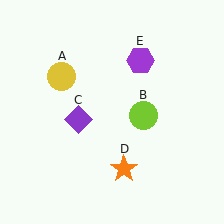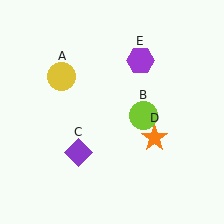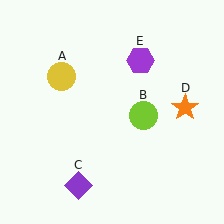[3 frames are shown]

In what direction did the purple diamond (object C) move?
The purple diamond (object C) moved down.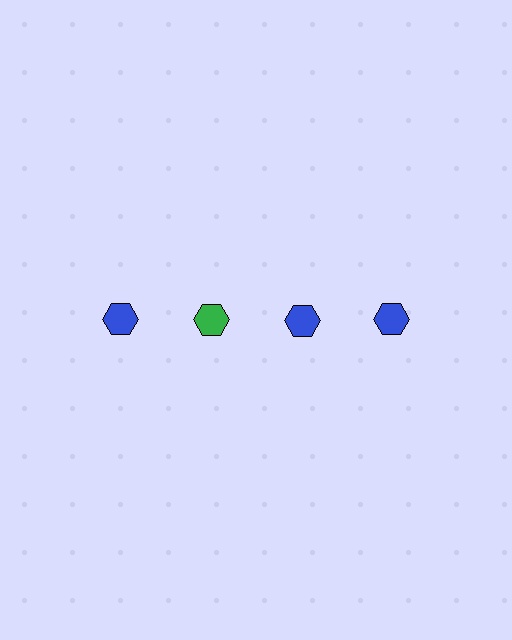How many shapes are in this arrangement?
There are 4 shapes arranged in a grid pattern.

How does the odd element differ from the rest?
It has a different color: green instead of blue.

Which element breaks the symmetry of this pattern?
The green hexagon in the top row, second from left column breaks the symmetry. All other shapes are blue hexagons.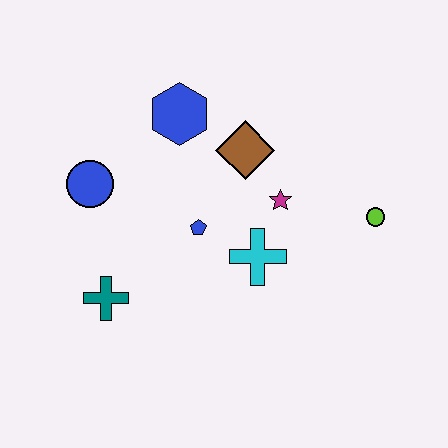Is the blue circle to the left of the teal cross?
Yes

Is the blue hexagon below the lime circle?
No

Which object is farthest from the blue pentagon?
The lime circle is farthest from the blue pentagon.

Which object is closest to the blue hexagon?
The brown diamond is closest to the blue hexagon.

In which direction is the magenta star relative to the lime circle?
The magenta star is to the left of the lime circle.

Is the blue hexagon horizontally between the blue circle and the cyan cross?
Yes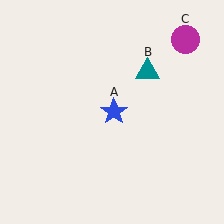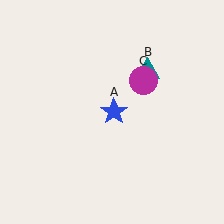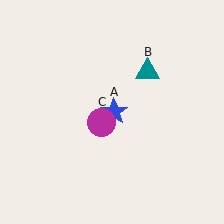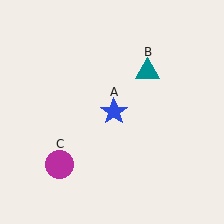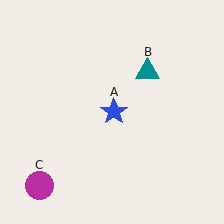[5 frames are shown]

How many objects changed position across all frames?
1 object changed position: magenta circle (object C).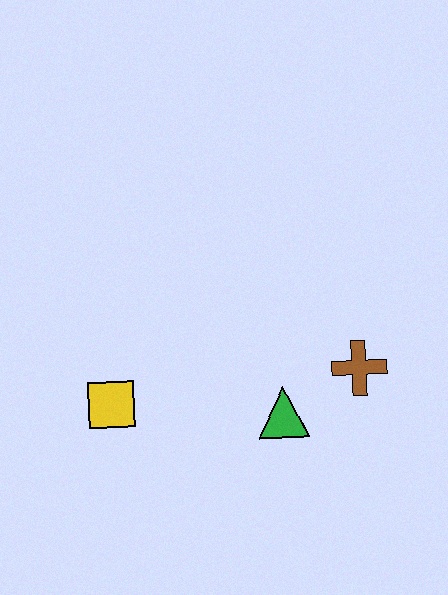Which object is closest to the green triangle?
The brown cross is closest to the green triangle.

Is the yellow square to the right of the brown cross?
No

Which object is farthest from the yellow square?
The brown cross is farthest from the yellow square.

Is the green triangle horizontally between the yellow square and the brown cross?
Yes